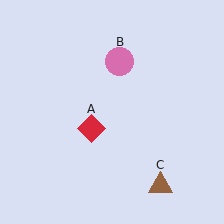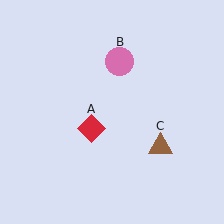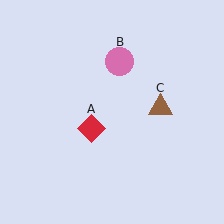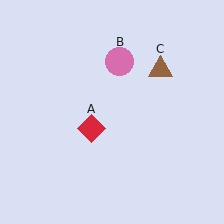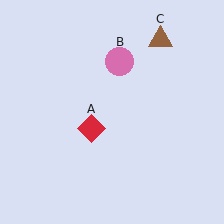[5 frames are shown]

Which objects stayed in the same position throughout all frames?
Red diamond (object A) and pink circle (object B) remained stationary.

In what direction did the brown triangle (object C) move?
The brown triangle (object C) moved up.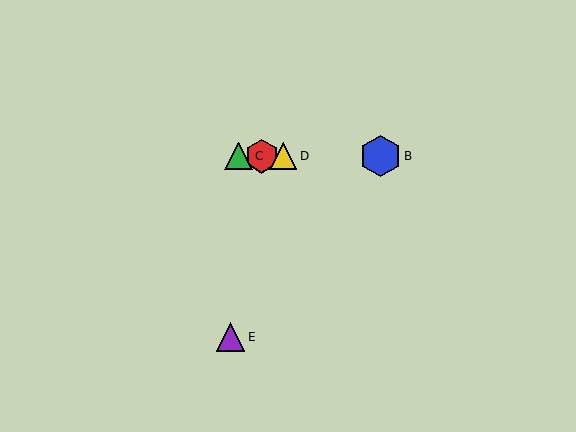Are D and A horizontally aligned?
Yes, both are at y≈156.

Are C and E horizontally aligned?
No, C is at y≈156 and E is at y≈337.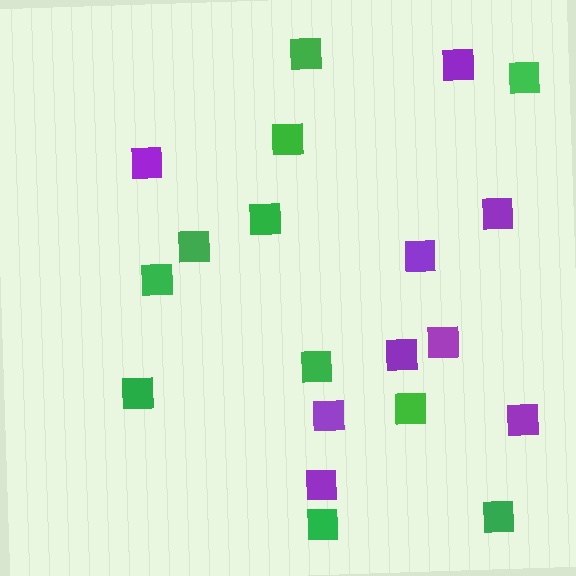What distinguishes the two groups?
There are 2 groups: one group of purple squares (9) and one group of green squares (11).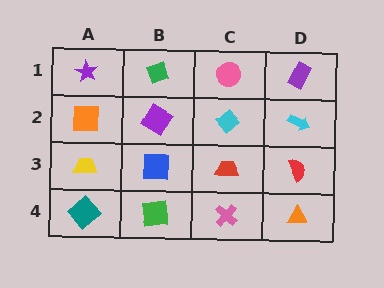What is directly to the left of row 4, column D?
A pink cross.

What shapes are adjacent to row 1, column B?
A purple diamond (row 2, column B), a purple star (row 1, column A), a pink circle (row 1, column C).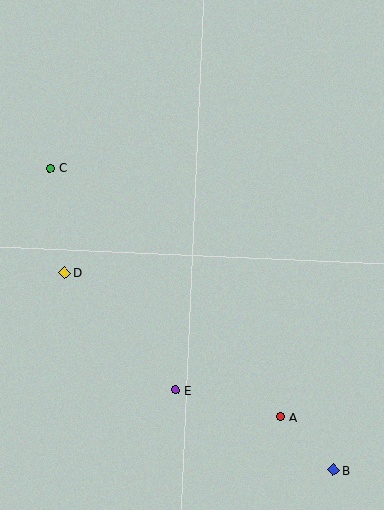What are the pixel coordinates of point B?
Point B is at (334, 470).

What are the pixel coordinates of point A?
Point A is at (281, 417).